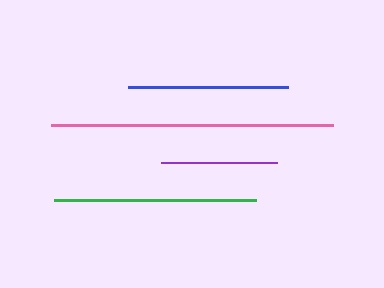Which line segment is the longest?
The pink line is the longest at approximately 282 pixels.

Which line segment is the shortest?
The purple line is the shortest at approximately 116 pixels.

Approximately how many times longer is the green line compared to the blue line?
The green line is approximately 1.3 times the length of the blue line.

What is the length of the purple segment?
The purple segment is approximately 116 pixels long.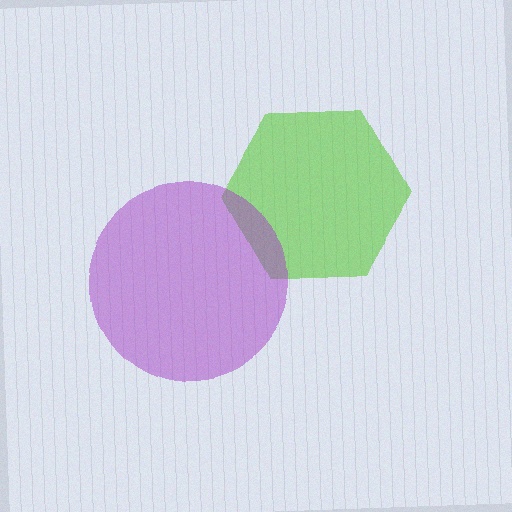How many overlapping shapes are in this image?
There are 2 overlapping shapes in the image.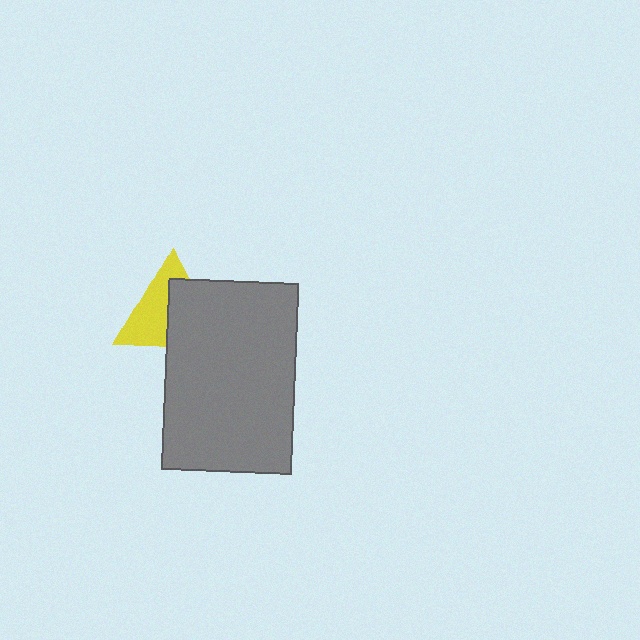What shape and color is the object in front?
The object in front is a gray rectangle.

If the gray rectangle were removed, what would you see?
You would see the complete yellow triangle.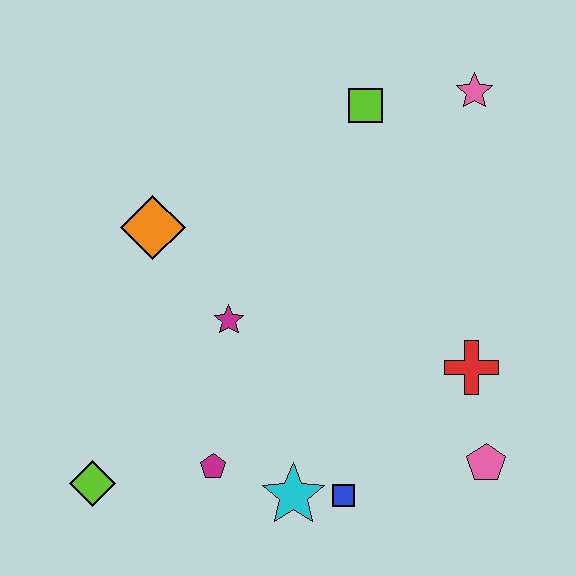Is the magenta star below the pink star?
Yes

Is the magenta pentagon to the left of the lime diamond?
No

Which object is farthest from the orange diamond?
The pink pentagon is farthest from the orange diamond.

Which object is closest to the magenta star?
The orange diamond is closest to the magenta star.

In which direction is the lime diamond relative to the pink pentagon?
The lime diamond is to the left of the pink pentagon.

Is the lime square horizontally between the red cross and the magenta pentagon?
Yes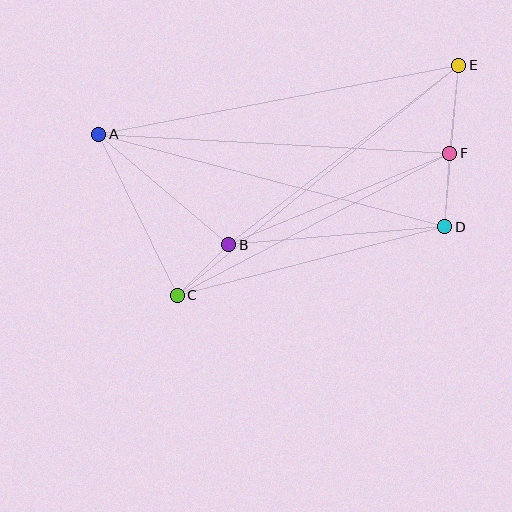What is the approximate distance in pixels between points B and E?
The distance between B and E is approximately 292 pixels.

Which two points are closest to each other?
Points B and C are closest to each other.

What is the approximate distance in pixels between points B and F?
The distance between B and F is approximately 239 pixels.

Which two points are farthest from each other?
Points A and E are farthest from each other.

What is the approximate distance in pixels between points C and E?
The distance between C and E is approximately 364 pixels.